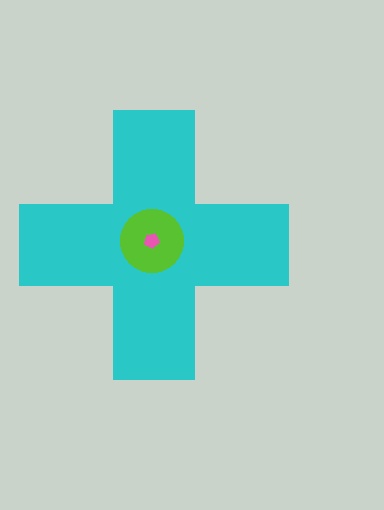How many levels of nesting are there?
3.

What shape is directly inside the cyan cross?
The lime circle.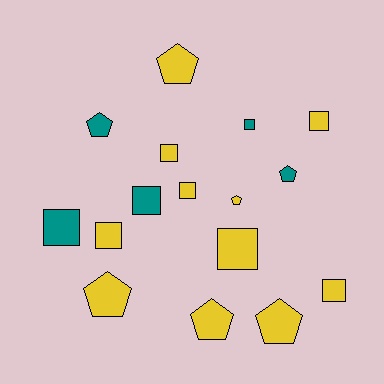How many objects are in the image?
There are 16 objects.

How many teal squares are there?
There are 3 teal squares.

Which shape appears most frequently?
Square, with 9 objects.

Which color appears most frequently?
Yellow, with 11 objects.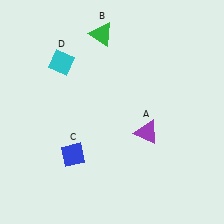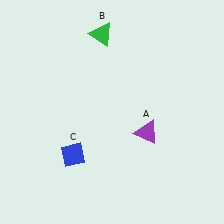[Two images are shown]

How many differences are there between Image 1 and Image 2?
There is 1 difference between the two images.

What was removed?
The cyan diamond (D) was removed in Image 2.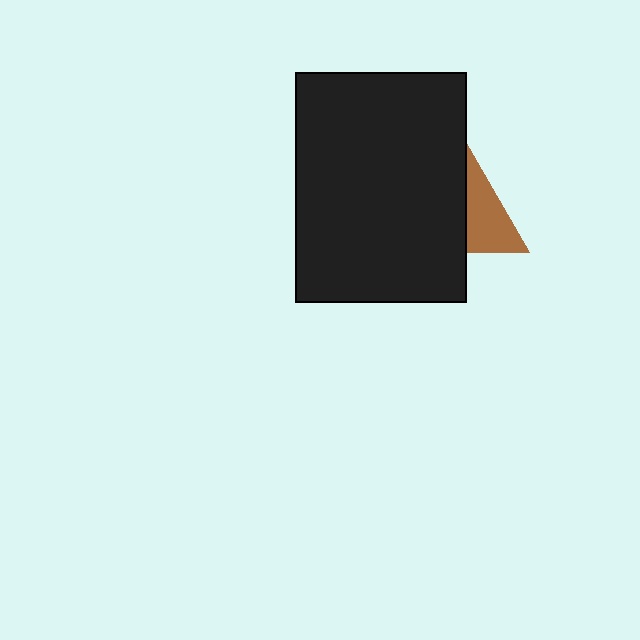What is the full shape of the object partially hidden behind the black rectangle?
The partially hidden object is a brown triangle.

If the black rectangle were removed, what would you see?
You would see the complete brown triangle.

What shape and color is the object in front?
The object in front is a black rectangle.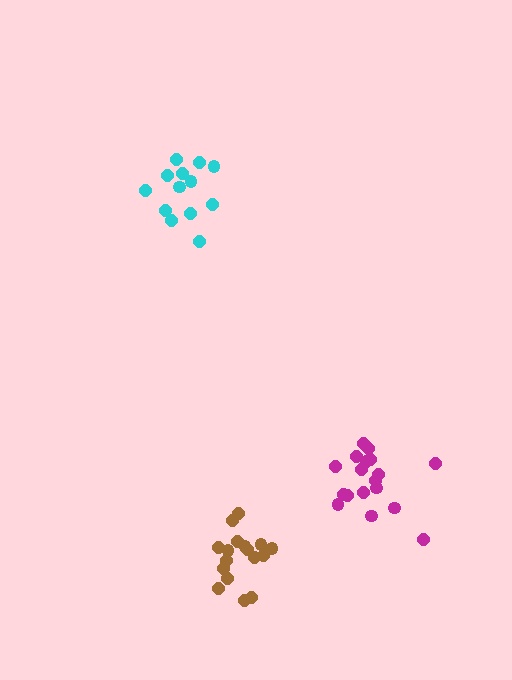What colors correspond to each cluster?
The clusters are colored: cyan, magenta, brown.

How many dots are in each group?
Group 1: 13 dots, Group 2: 18 dots, Group 3: 17 dots (48 total).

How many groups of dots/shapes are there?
There are 3 groups.